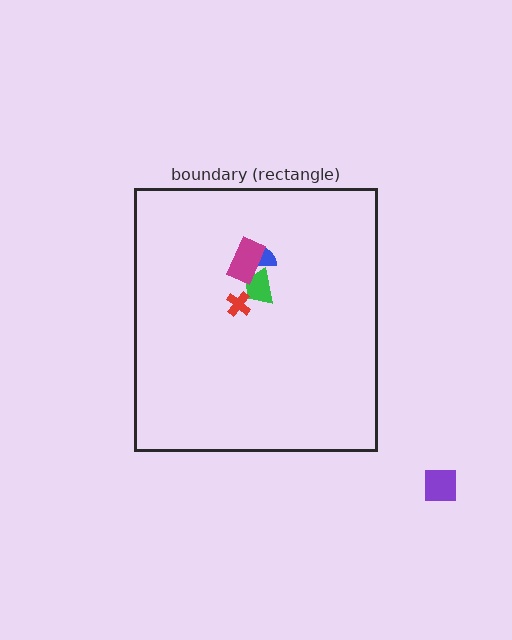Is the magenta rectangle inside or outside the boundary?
Inside.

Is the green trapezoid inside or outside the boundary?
Inside.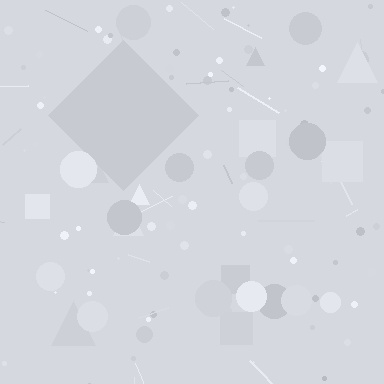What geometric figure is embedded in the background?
A diamond is embedded in the background.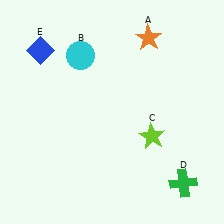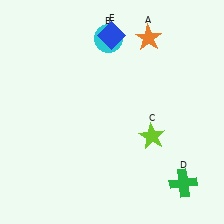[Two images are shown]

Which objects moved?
The objects that moved are: the cyan circle (B), the blue diamond (E).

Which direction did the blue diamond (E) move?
The blue diamond (E) moved right.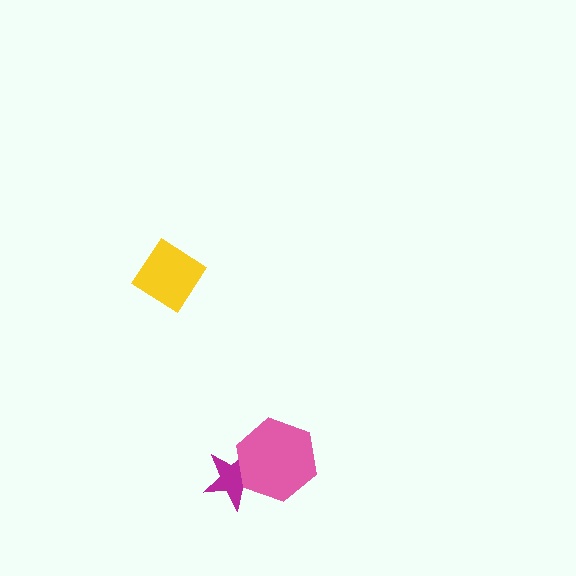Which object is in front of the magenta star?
The pink hexagon is in front of the magenta star.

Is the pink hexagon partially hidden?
No, no other shape covers it.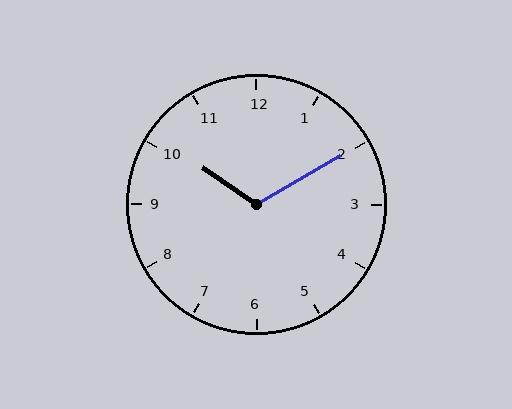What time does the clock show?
10:10.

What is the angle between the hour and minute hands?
Approximately 115 degrees.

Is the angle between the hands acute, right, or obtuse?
It is obtuse.